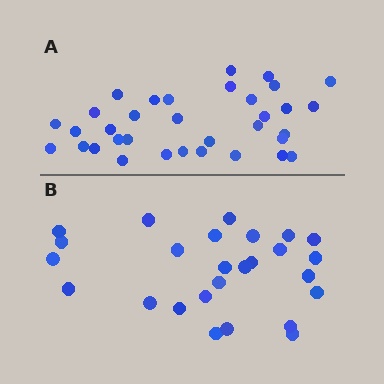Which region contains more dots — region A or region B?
Region A (the top region) has more dots.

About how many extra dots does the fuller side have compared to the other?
Region A has roughly 8 or so more dots than region B.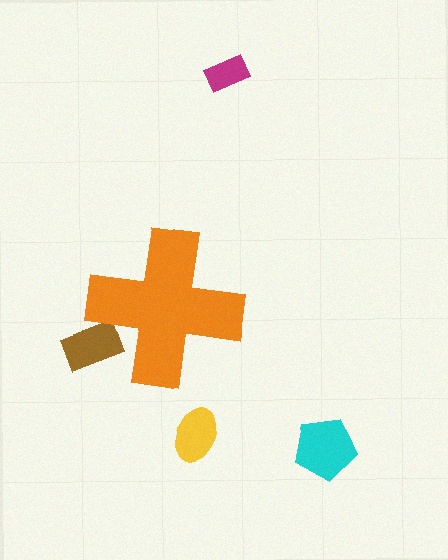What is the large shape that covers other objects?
An orange cross.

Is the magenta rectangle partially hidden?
No, the magenta rectangle is fully visible.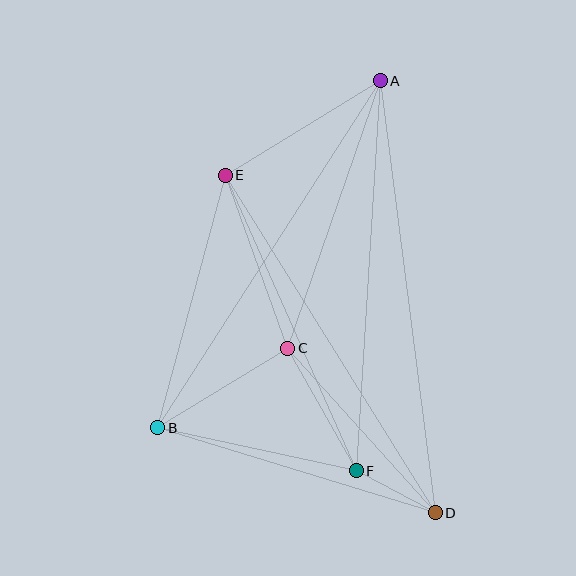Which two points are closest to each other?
Points D and F are closest to each other.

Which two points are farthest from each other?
Points A and D are farthest from each other.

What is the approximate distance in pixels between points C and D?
The distance between C and D is approximately 221 pixels.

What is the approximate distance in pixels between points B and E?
The distance between B and E is approximately 261 pixels.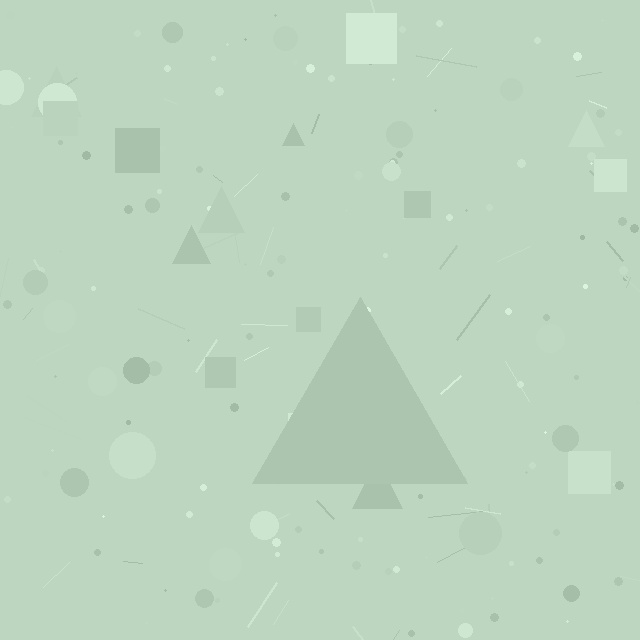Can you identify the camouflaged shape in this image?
The camouflaged shape is a triangle.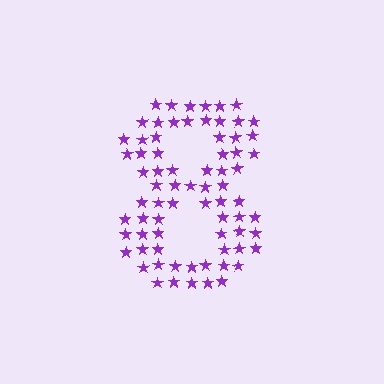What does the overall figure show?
The overall figure shows the digit 8.